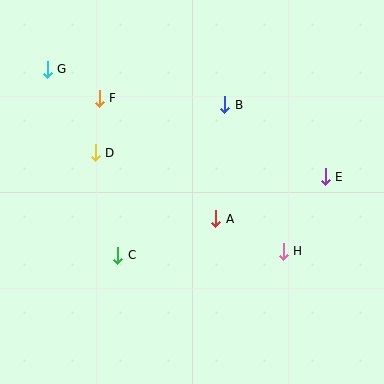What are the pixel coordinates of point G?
Point G is at (47, 69).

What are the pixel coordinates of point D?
Point D is at (95, 153).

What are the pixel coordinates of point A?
Point A is at (216, 219).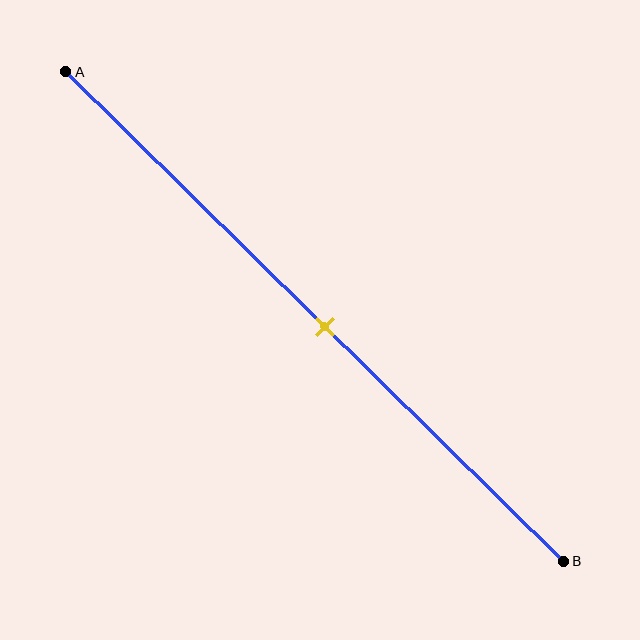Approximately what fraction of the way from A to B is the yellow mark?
The yellow mark is approximately 50% of the way from A to B.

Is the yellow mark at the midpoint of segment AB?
Yes, the mark is approximately at the midpoint.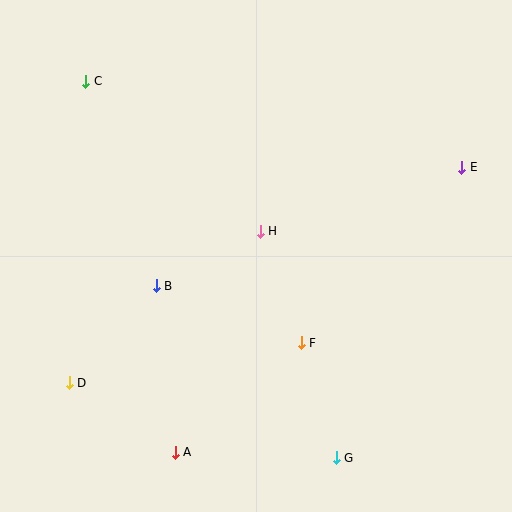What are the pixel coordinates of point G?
Point G is at (336, 458).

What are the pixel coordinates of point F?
Point F is at (301, 343).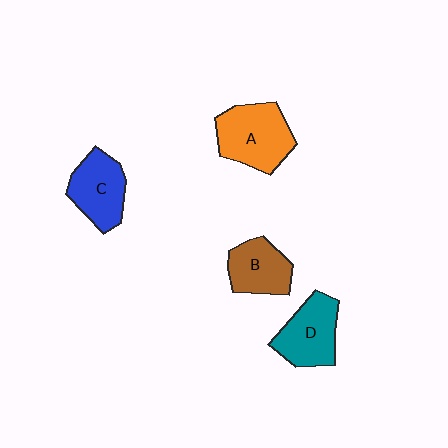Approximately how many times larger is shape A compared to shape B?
Approximately 1.4 times.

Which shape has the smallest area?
Shape B (brown).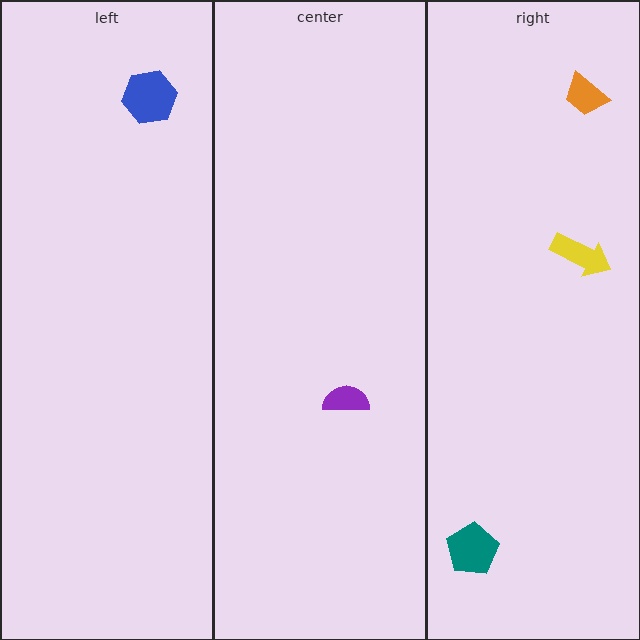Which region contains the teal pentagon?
The right region.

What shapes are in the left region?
The blue hexagon.